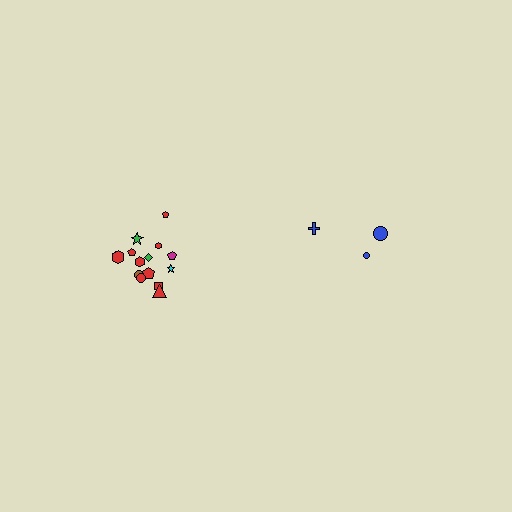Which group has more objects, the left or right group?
The left group.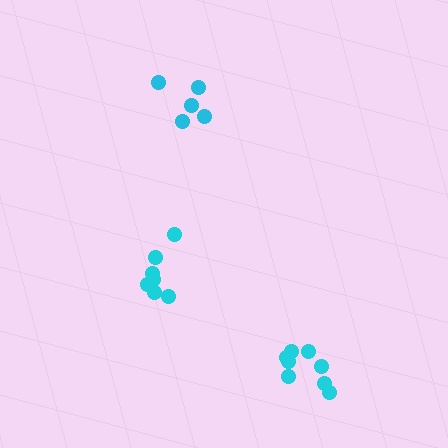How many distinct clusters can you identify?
There are 3 distinct clusters.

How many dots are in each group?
Group 1: 7 dots, Group 2: 5 dots, Group 3: 8 dots (20 total).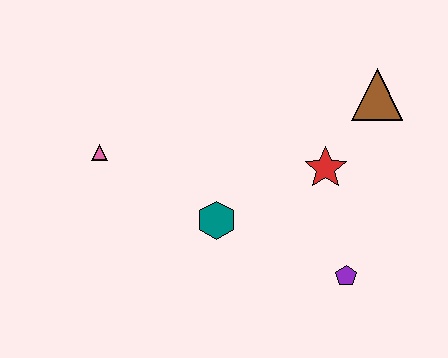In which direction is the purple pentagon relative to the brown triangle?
The purple pentagon is below the brown triangle.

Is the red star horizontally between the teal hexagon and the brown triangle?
Yes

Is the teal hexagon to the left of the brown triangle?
Yes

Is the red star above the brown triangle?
No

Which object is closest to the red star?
The brown triangle is closest to the red star.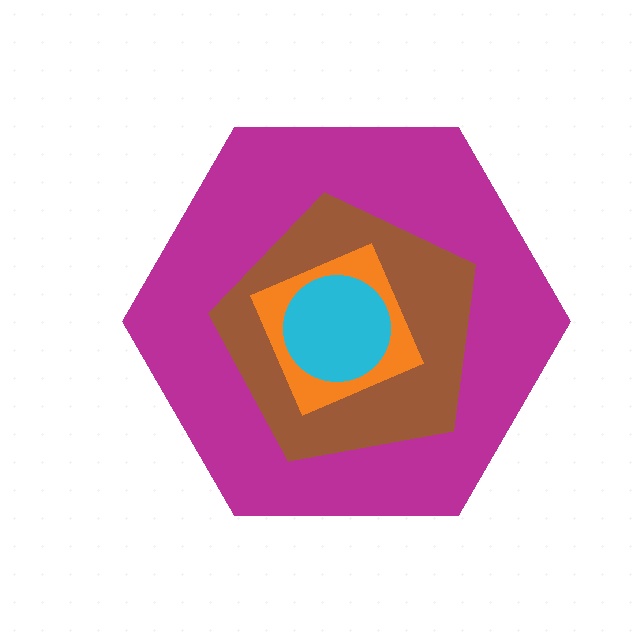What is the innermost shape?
The cyan circle.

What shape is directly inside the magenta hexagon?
The brown pentagon.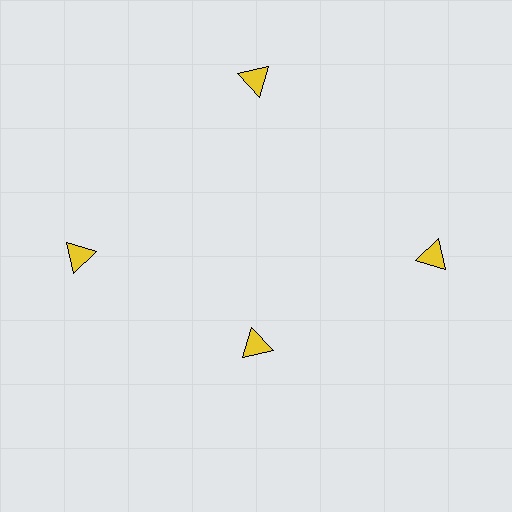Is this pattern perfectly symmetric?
No. The 4 yellow triangles are arranged in a ring, but one element near the 6 o'clock position is pulled inward toward the center, breaking the 4-fold rotational symmetry.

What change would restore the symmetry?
The symmetry would be restored by moving it outward, back onto the ring so that all 4 triangles sit at equal angles and equal distance from the center.